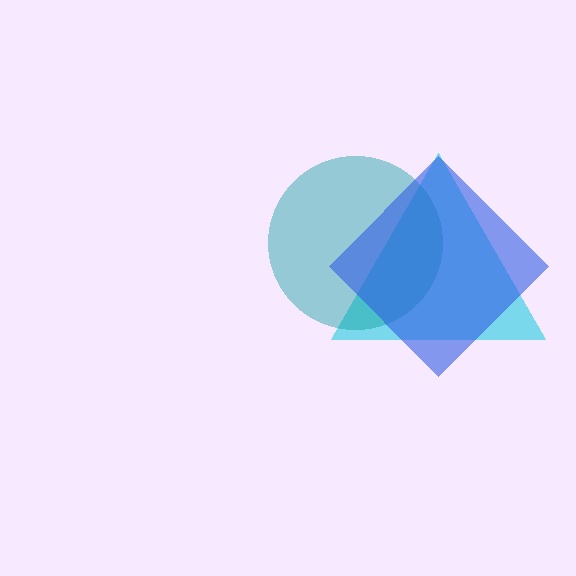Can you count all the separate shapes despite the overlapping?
Yes, there are 3 separate shapes.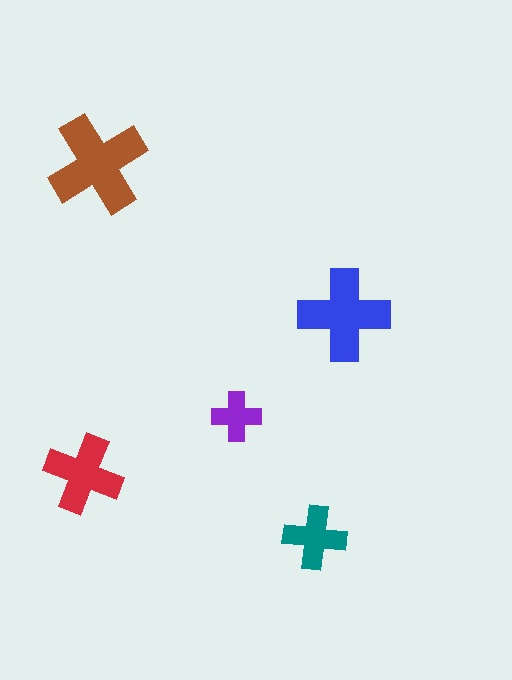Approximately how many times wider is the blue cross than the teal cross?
About 1.5 times wider.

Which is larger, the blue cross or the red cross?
The blue one.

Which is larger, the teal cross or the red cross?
The red one.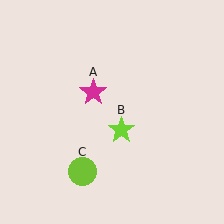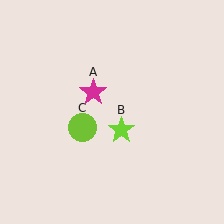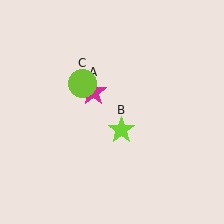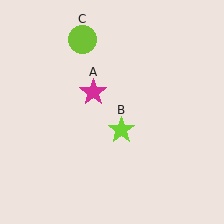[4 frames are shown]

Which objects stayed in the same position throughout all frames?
Magenta star (object A) and lime star (object B) remained stationary.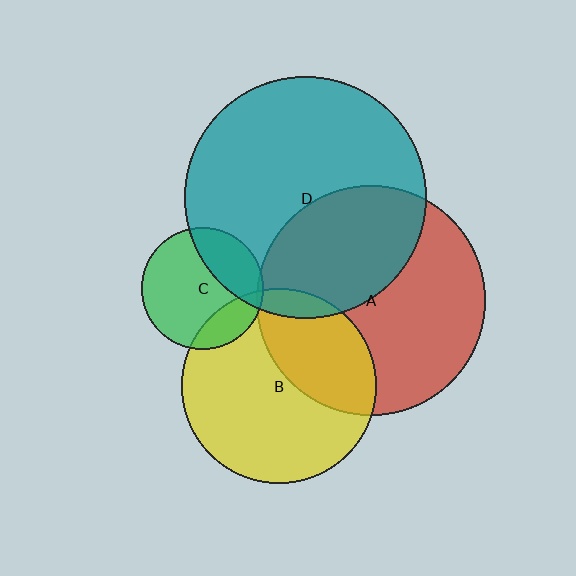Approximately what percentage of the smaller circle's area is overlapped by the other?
Approximately 20%.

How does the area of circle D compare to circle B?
Approximately 1.5 times.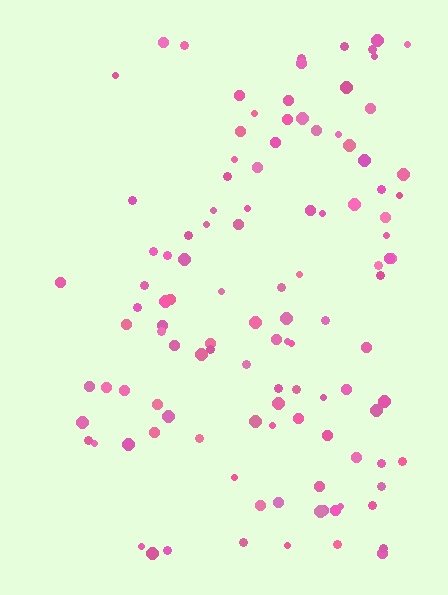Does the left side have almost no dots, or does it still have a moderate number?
Still a moderate number, just noticeably fewer than the right.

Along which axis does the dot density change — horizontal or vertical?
Horizontal.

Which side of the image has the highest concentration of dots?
The right.